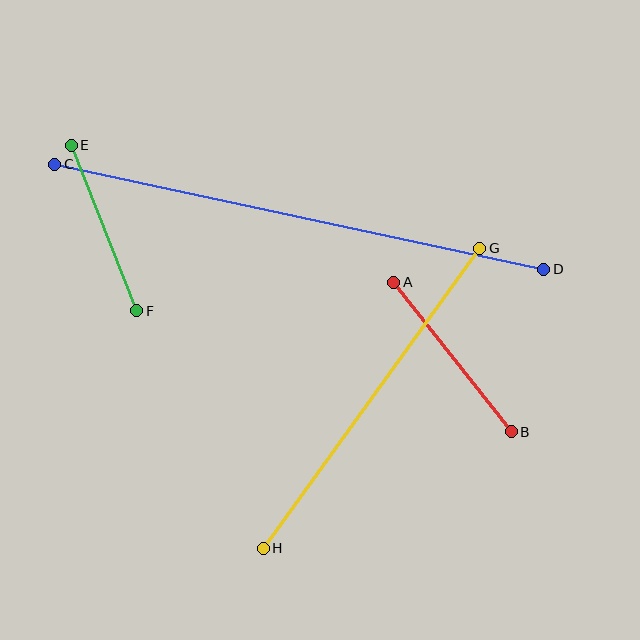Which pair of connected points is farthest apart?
Points C and D are farthest apart.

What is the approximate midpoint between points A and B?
The midpoint is at approximately (452, 357) pixels.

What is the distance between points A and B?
The distance is approximately 190 pixels.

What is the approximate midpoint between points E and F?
The midpoint is at approximately (104, 228) pixels.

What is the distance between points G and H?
The distance is approximately 370 pixels.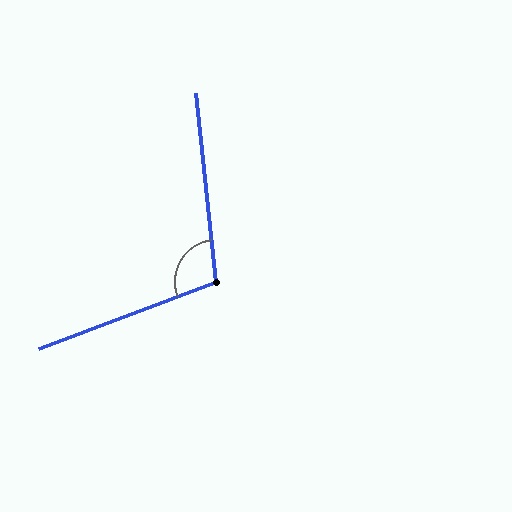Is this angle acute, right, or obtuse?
It is obtuse.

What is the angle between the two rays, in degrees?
Approximately 105 degrees.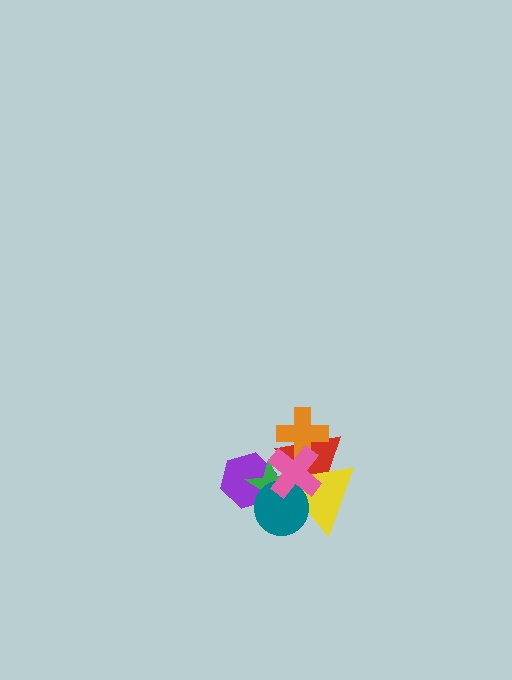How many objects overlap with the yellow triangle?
4 objects overlap with the yellow triangle.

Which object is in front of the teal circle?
The pink cross is in front of the teal circle.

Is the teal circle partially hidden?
Yes, it is partially covered by another shape.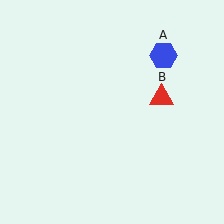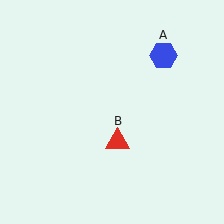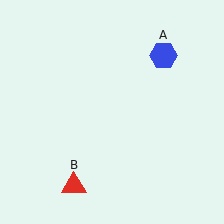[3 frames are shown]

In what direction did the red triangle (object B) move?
The red triangle (object B) moved down and to the left.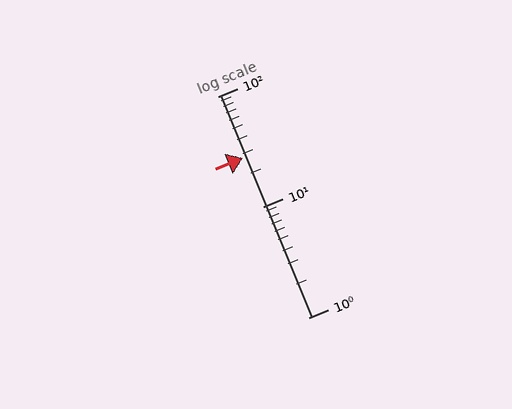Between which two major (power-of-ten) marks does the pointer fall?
The pointer is between 10 and 100.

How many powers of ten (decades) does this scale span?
The scale spans 2 decades, from 1 to 100.